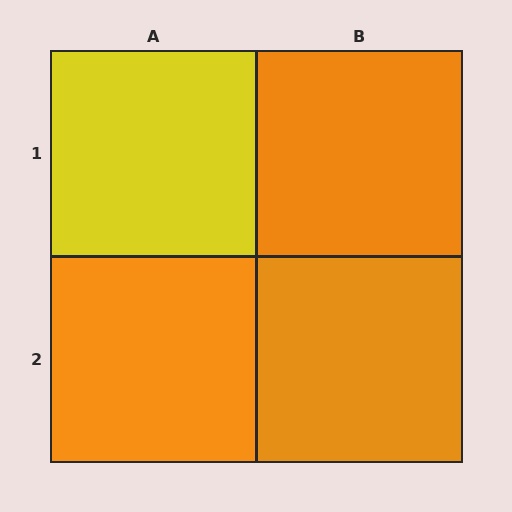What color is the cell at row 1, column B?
Orange.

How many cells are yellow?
1 cell is yellow.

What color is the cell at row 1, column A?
Yellow.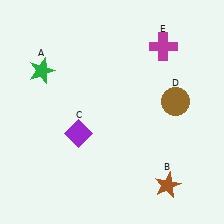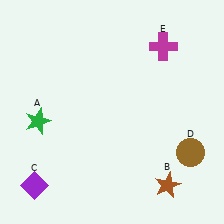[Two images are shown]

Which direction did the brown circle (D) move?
The brown circle (D) moved down.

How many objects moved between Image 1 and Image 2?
3 objects moved between the two images.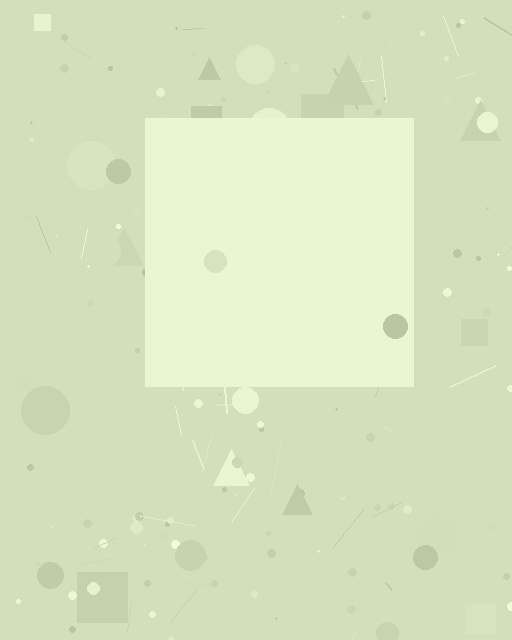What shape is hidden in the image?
A square is hidden in the image.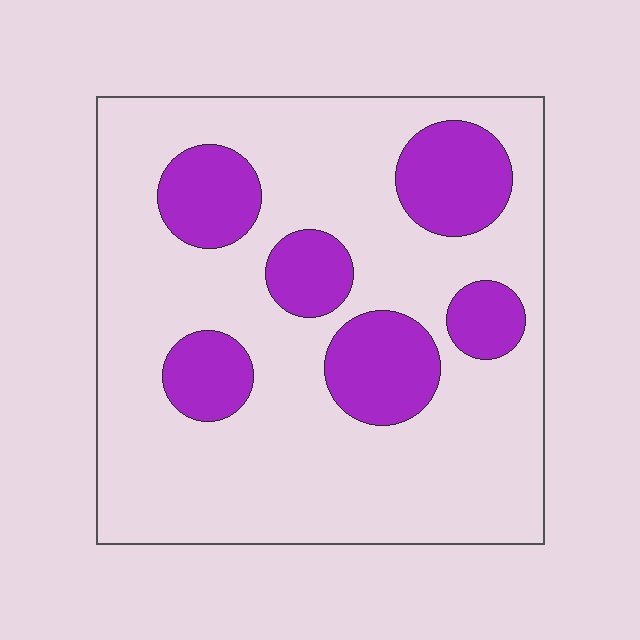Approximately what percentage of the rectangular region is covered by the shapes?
Approximately 25%.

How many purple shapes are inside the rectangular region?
6.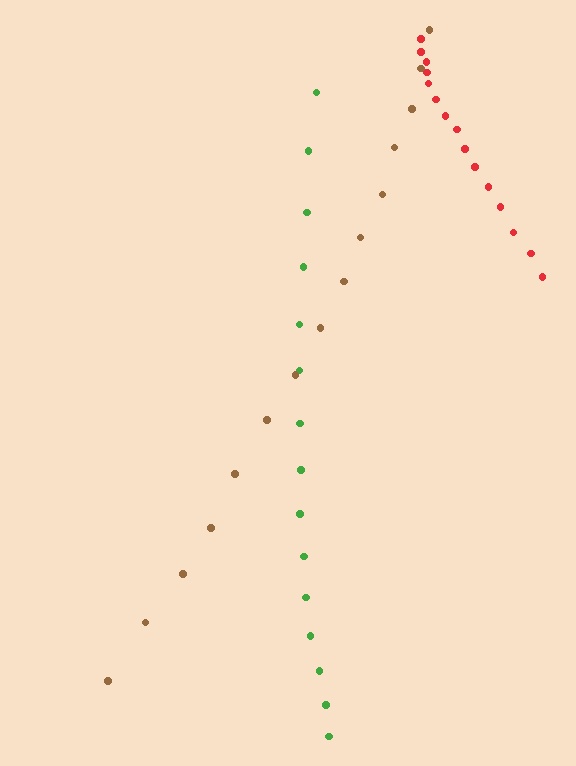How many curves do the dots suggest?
There are 3 distinct paths.